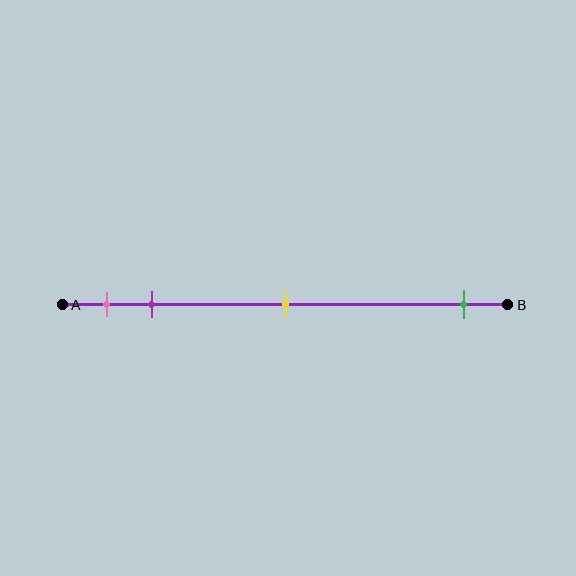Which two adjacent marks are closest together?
The pink and purple marks are the closest adjacent pair.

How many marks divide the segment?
There are 4 marks dividing the segment.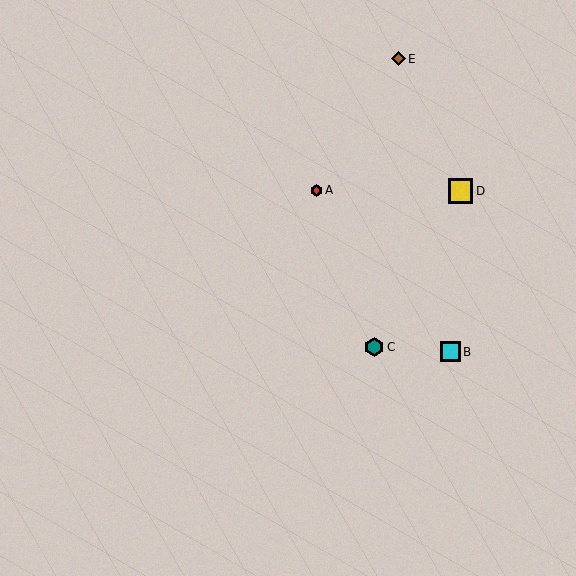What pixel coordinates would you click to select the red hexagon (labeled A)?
Click at (316, 190) to select the red hexagon A.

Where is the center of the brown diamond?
The center of the brown diamond is at (398, 59).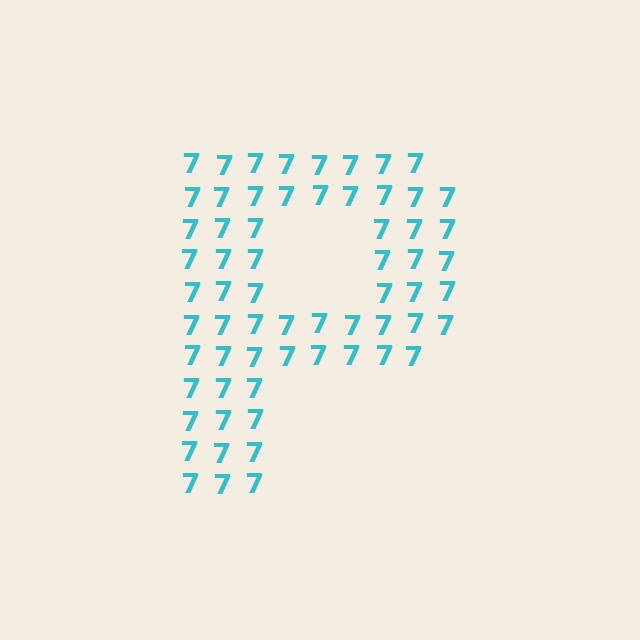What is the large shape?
The large shape is the letter P.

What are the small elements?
The small elements are digit 7's.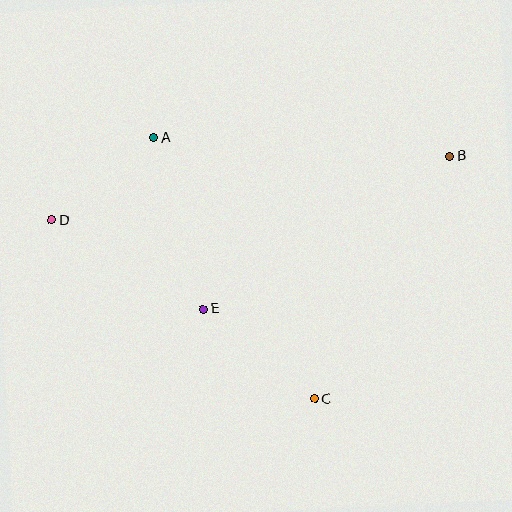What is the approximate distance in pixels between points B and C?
The distance between B and C is approximately 278 pixels.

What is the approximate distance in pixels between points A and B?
The distance between A and B is approximately 297 pixels.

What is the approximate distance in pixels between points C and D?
The distance between C and D is approximately 318 pixels.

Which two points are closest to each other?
Points A and D are closest to each other.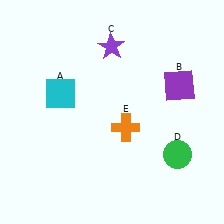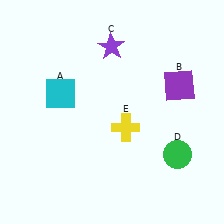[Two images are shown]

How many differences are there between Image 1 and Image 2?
There is 1 difference between the two images.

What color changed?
The cross (E) changed from orange in Image 1 to yellow in Image 2.